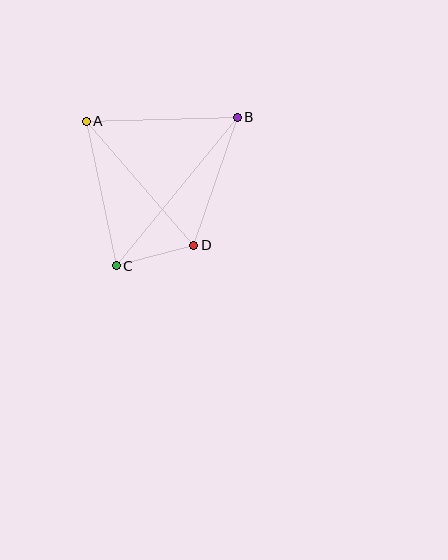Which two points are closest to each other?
Points C and D are closest to each other.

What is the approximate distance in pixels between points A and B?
The distance between A and B is approximately 151 pixels.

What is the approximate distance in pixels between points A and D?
The distance between A and D is approximately 164 pixels.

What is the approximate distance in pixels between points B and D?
The distance between B and D is approximately 135 pixels.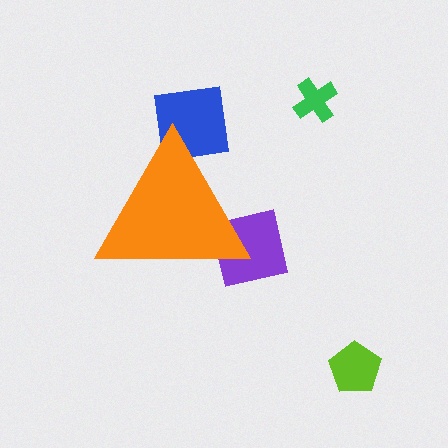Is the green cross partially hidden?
No, the green cross is fully visible.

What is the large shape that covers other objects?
An orange triangle.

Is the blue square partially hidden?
Yes, the blue square is partially hidden behind the orange triangle.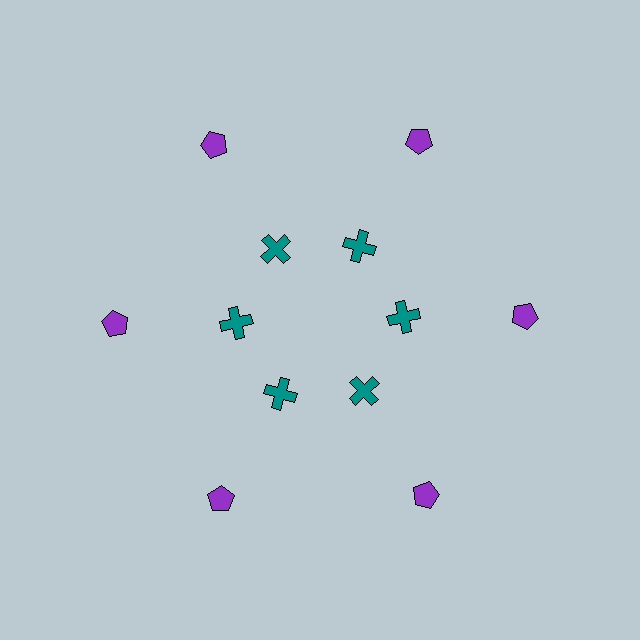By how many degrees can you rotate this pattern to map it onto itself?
The pattern maps onto itself every 60 degrees of rotation.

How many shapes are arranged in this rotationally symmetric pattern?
There are 12 shapes, arranged in 6 groups of 2.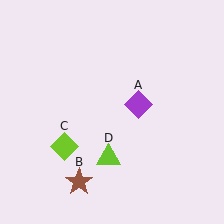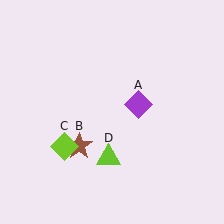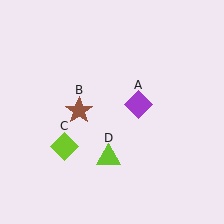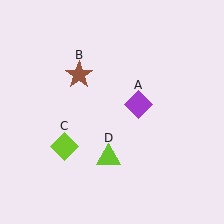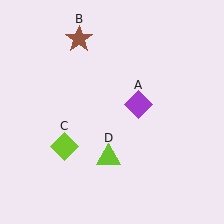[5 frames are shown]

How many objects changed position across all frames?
1 object changed position: brown star (object B).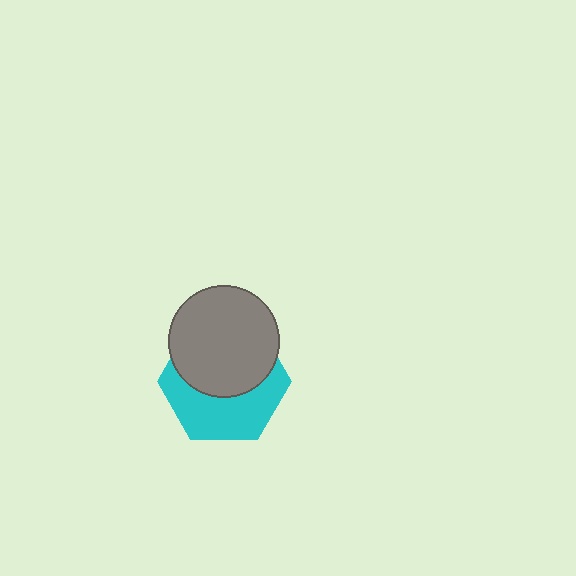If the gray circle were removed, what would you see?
You would see the complete cyan hexagon.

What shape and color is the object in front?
The object in front is a gray circle.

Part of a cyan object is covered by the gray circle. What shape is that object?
It is a hexagon.